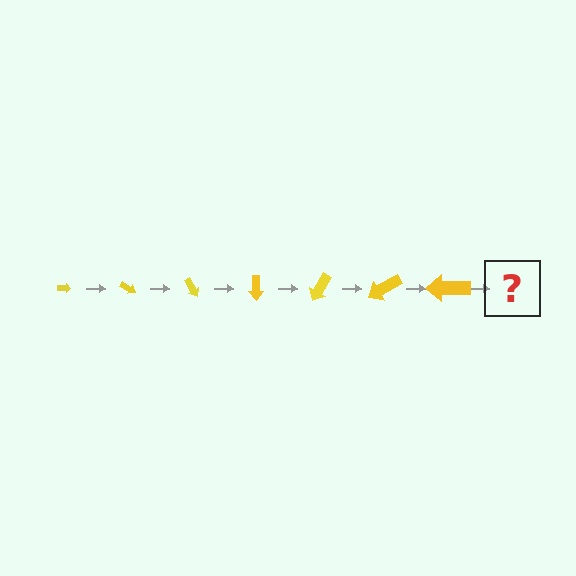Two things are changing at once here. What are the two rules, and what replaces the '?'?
The two rules are that the arrow grows larger each step and it rotates 30 degrees each step. The '?' should be an arrow, larger than the previous one and rotated 210 degrees from the start.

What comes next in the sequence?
The next element should be an arrow, larger than the previous one and rotated 210 degrees from the start.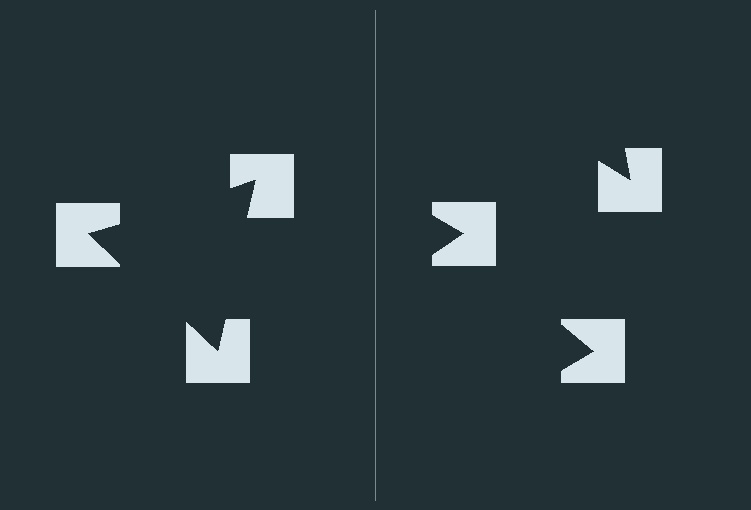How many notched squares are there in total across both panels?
6 — 3 on each side.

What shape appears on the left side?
An illusory triangle.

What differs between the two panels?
The notched squares are positioned identically on both sides; only the wedge orientations differ. On the left they align to a triangle; on the right they are misaligned.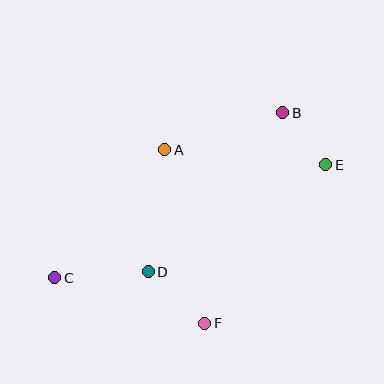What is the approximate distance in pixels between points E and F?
The distance between E and F is approximately 200 pixels.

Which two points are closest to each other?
Points B and E are closest to each other.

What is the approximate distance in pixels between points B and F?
The distance between B and F is approximately 225 pixels.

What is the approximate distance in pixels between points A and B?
The distance between A and B is approximately 124 pixels.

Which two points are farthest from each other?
Points C and E are farthest from each other.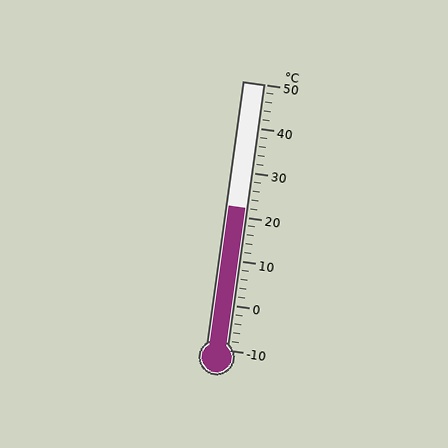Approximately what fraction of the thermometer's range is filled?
The thermometer is filled to approximately 55% of its range.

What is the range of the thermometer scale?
The thermometer scale ranges from -10°C to 50°C.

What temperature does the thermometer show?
The thermometer shows approximately 22°C.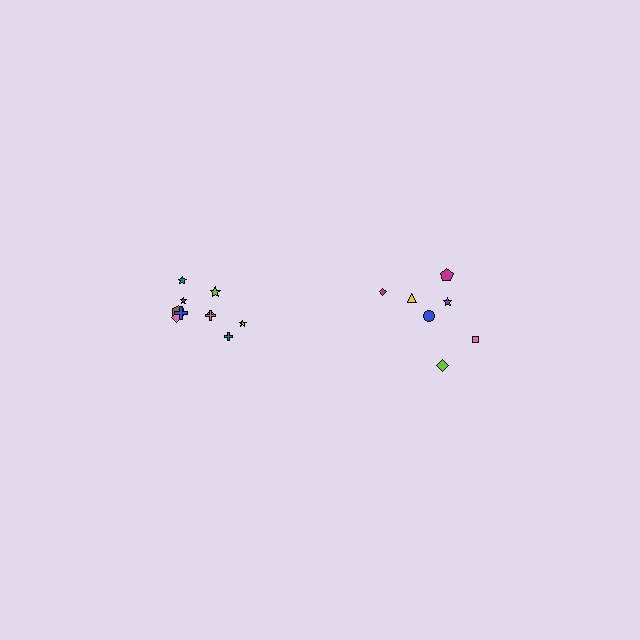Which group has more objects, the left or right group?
The left group.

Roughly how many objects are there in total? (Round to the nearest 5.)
Roughly 15 objects in total.